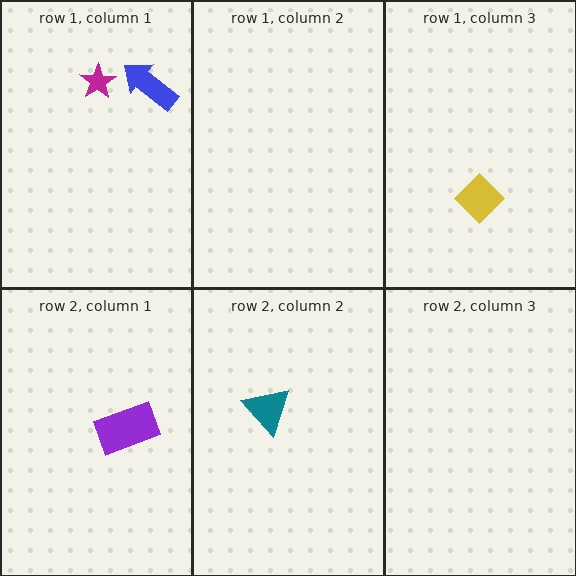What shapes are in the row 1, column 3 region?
The yellow diamond.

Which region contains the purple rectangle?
The row 2, column 1 region.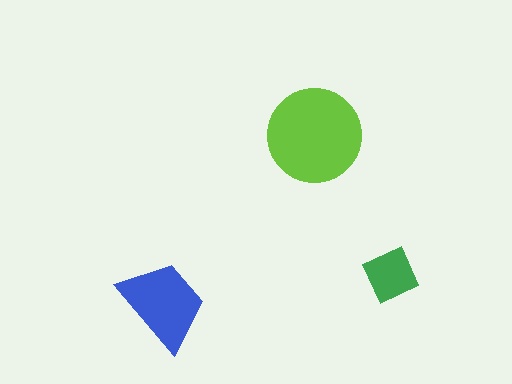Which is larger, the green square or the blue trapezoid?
The blue trapezoid.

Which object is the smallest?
The green square.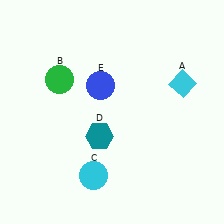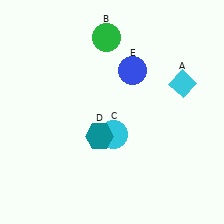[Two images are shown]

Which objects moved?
The objects that moved are: the green circle (B), the cyan circle (C), the blue circle (E).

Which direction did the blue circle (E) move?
The blue circle (E) moved right.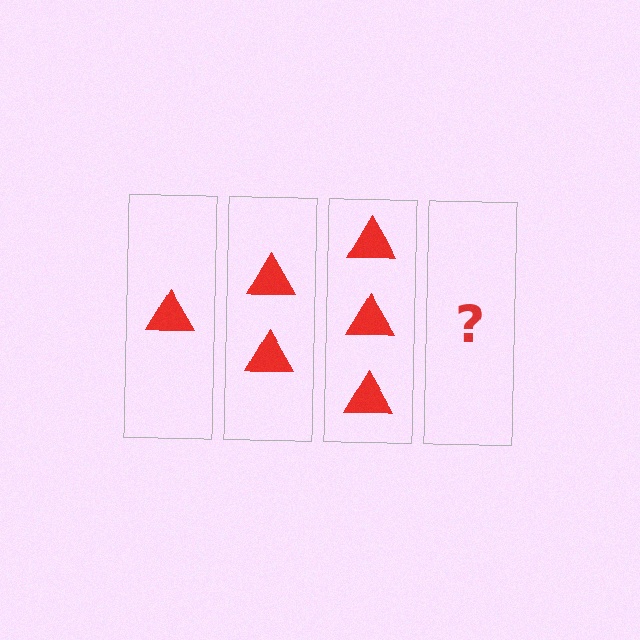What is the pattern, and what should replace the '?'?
The pattern is that each step adds one more triangle. The '?' should be 4 triangles.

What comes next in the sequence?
The next element should be 4 triangles.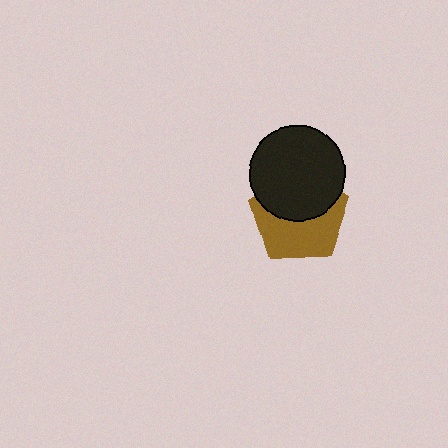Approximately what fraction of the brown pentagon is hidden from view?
Roughly 47% of the brown pentagon is hidden behind the black circle.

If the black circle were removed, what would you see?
You would see the complete brown pentagon.